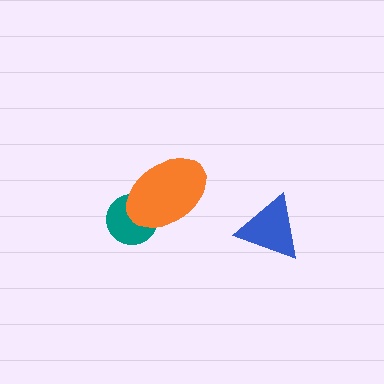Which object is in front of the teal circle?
The orange ellipse is in front of the teal circle.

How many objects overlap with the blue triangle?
0 objects overlap with the blue triangle.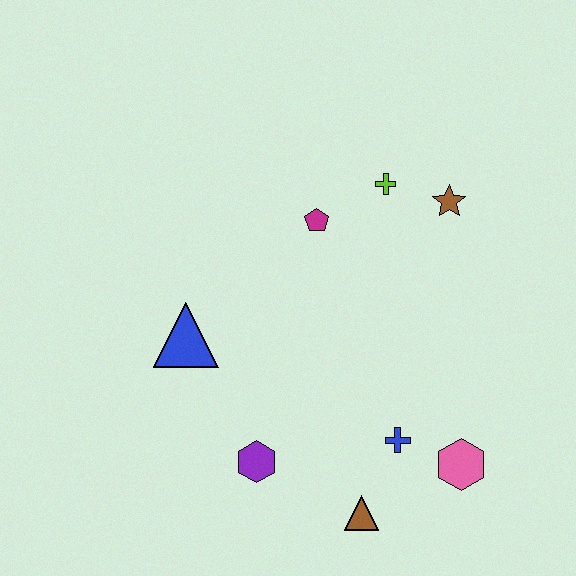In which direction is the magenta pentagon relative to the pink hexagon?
The magenta pentagon is above the pink hexagon.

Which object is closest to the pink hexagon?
The blue cross is closest to the pink hexagon.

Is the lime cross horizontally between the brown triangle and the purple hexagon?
No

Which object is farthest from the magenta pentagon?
The brown triangle is farthest from the magenta pentagon.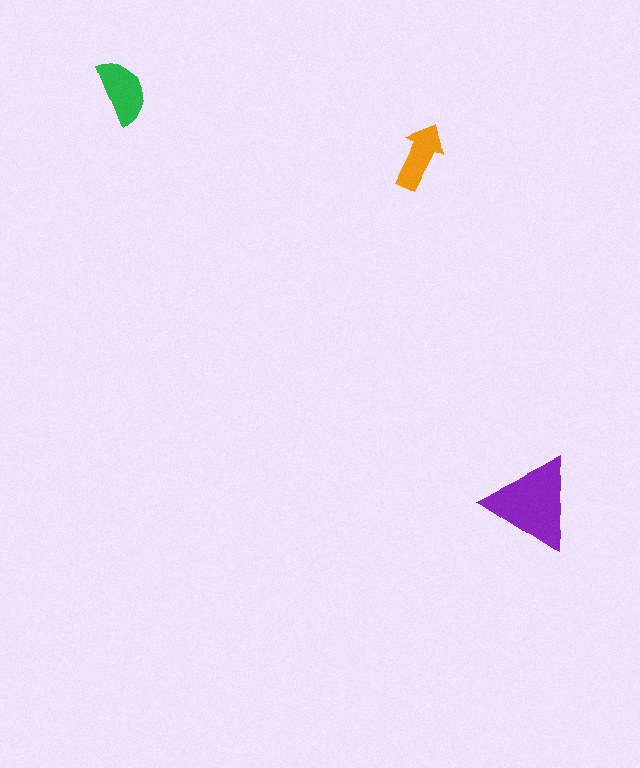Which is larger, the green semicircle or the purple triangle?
The purple triangle.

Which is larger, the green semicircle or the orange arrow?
The green semicircle.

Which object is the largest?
The purple triangle.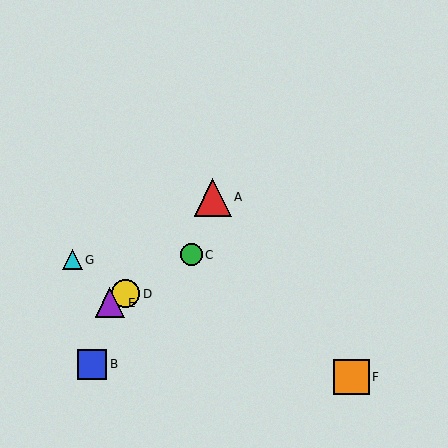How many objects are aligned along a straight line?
3 objects (C, D, E) are aligned along a straight line.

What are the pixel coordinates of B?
Object B is at (92, 364).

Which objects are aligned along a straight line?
Objects C, D, E are aligned along a straight line.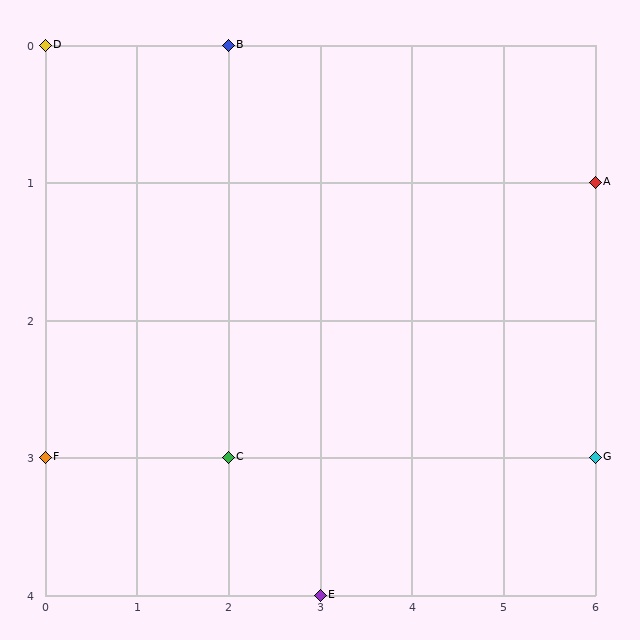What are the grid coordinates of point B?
Point B is at grid coordinates (2, 0).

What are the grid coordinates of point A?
Point A is at grid coordinates (6, 1).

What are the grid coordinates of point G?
Point G is at grid coordinates (6, 3).